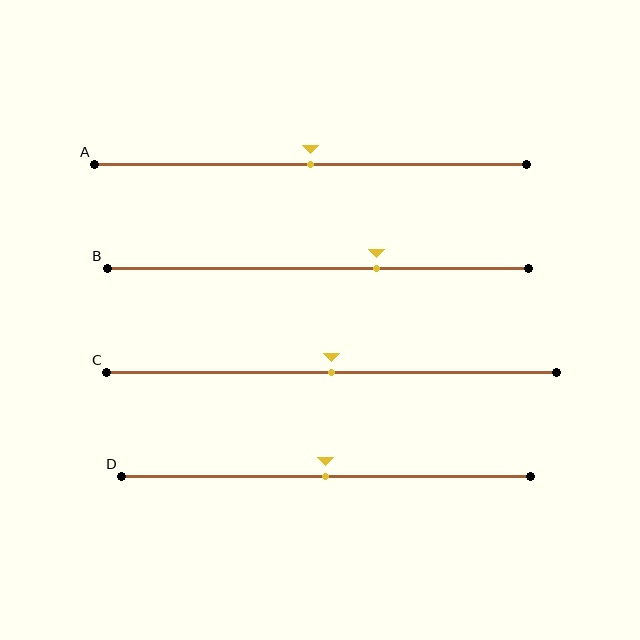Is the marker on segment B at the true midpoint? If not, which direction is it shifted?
No, the marker on segment B is shifted to the right by about 14% of the segment length.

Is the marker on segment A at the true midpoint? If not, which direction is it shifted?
Yes, the marker on segment A is at the true midpoint.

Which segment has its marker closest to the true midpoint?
Segment A has its marker closest to the true midpoint.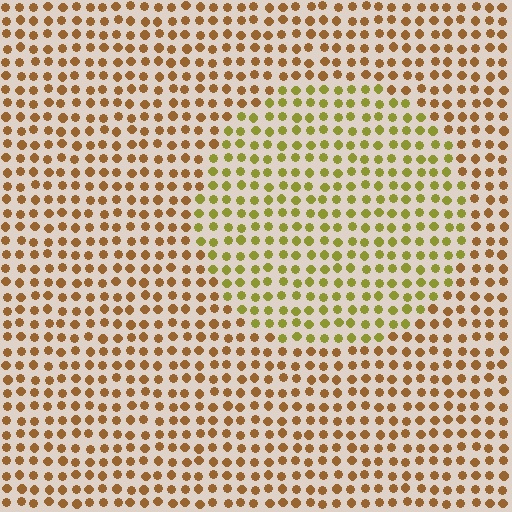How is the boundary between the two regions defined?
The boundary is defined purely by a slight shift in hue (about 37 degrees). Spacing, size, and orientation are identical on both sides.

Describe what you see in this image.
The image is filled with small brown elements in a uniform arrangement. A circle-shaped region is visible where the elements are tinted to a slightly different hue, forming a subtle color boundary.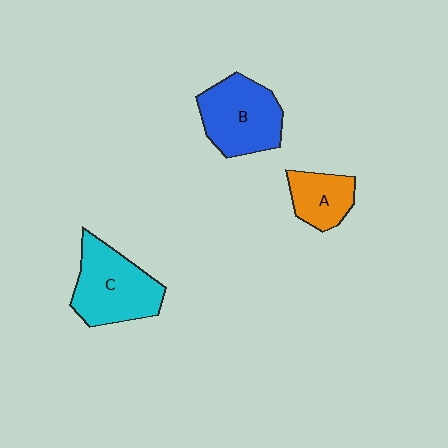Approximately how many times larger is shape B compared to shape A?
Approximately 1.7 times.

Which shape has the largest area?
Shape C (cyan).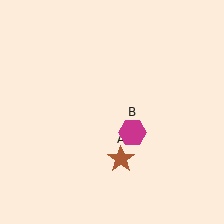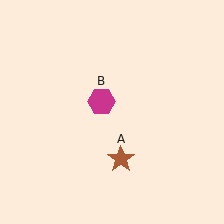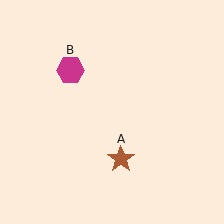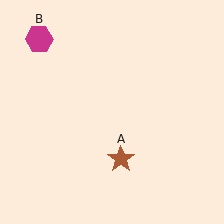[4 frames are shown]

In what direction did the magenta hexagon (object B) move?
The magenta hexagon (object B) moved up and to the left.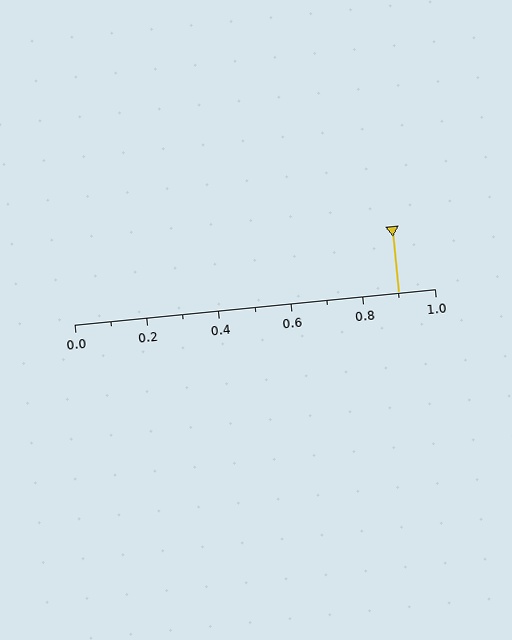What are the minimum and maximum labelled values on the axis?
The axis runs from 0.0 to 1.0.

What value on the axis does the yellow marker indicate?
The marker indicates approximately 0.9.